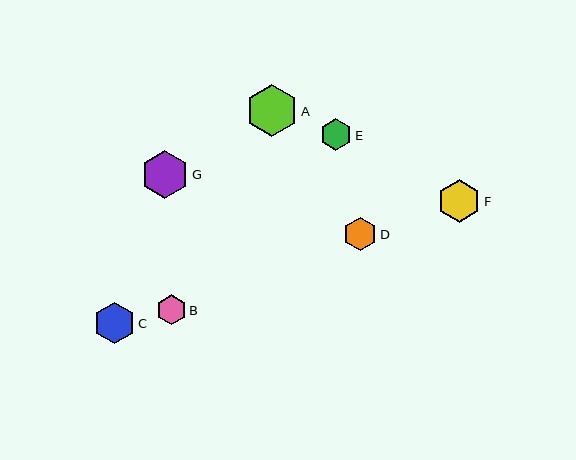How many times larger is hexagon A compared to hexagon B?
Hexagon A is approximately 1.8 times the size of hexagon B.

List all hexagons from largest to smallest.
From largest to smallest: A, G, F, C, D, E, B.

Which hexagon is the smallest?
Hexagon B is the smallest with a size of approximately 30 pixels.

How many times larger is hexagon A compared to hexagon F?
Hexagon A is approximately 1.2 times the size of hexagon F.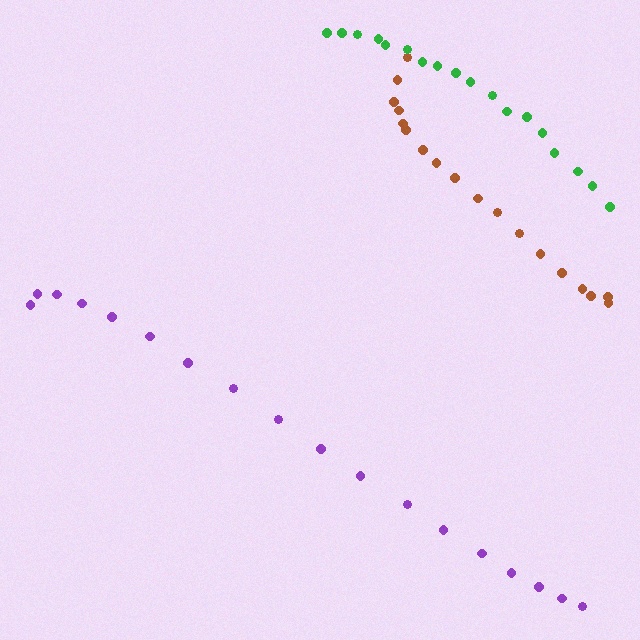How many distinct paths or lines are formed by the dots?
There are 3 distinct paths.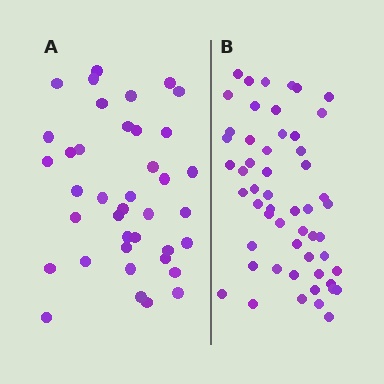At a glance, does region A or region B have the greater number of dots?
Region B (the right region) has more dots.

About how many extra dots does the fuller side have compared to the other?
Region B has approximately 15 more dots than region A.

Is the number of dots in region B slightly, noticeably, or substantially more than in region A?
Region B has noticeably more, but not dramatically so. The ratio is roughly 1.4 to 1.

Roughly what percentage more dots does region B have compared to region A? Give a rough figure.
About 40% more.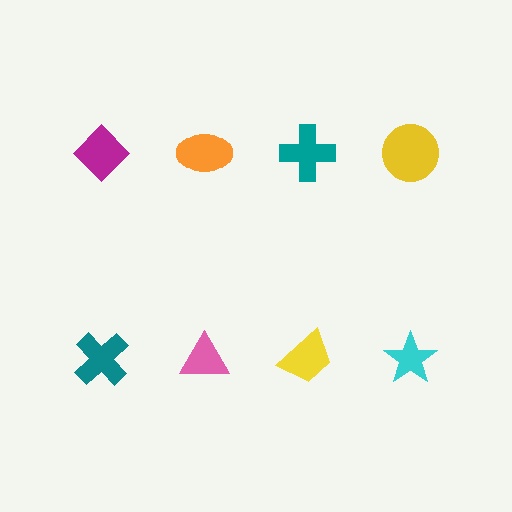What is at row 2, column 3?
A yellow trapezoid.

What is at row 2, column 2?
A pink triangle.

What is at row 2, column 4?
A cyan star.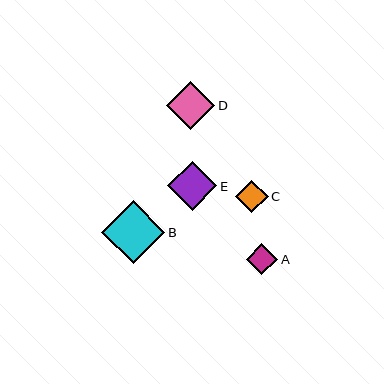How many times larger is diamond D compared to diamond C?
Diamond D is approximately 1.5 times the size of diamond C.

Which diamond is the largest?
Diamond B is the largest with a size of approximately 63 pixels.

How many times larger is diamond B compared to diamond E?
Diamond B is approximately 1.3 times the size of diamond E.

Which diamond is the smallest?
Diamond A is the smallest with a size of approximately 31 pixels.